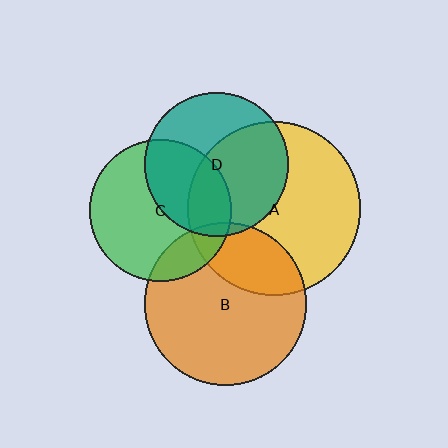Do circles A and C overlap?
Yes.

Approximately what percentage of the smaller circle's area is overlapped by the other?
Approximately 20%.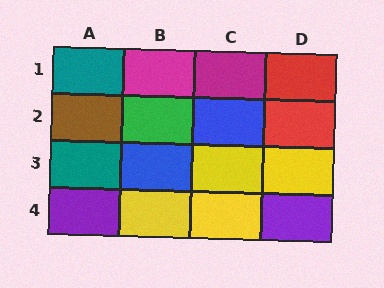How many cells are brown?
1 cell is brown.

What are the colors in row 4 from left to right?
Purple, yellow, yellow, purple.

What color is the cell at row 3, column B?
Blue.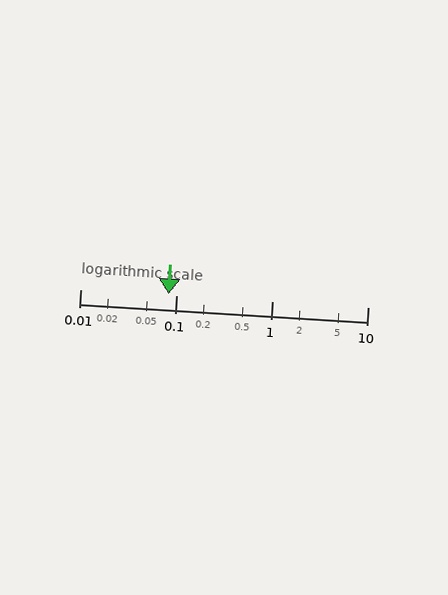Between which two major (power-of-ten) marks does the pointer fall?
The pointer is between 0.01 and 0.1.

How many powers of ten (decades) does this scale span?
The scale spans 3 decades, from 0.01 to 10.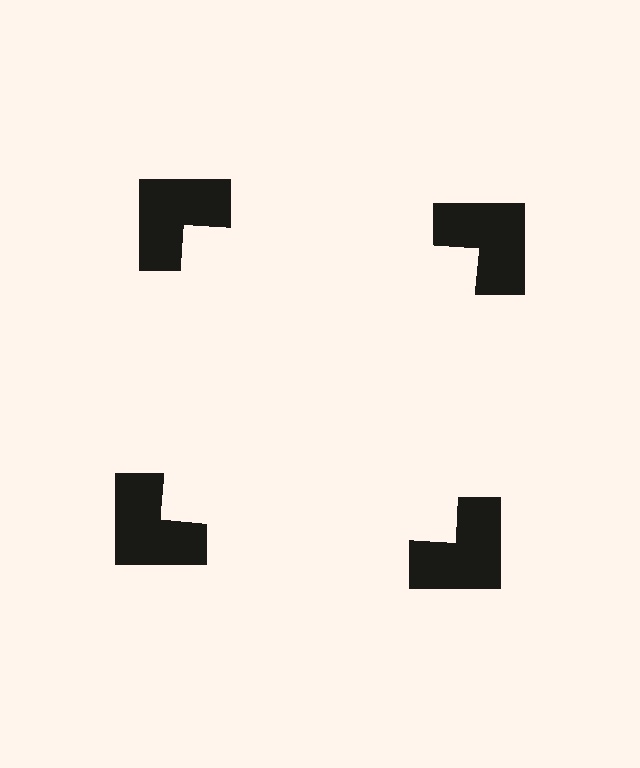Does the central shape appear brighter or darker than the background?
It typically appears slightly brighter than the background, even though no actual brightness change is drawn.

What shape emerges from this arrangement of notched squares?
An illusory square — its edges are inferred from the aligned wedge cuts in the notched squares, not physically drawn.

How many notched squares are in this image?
There are 4 — one at each vertex of the illusory square.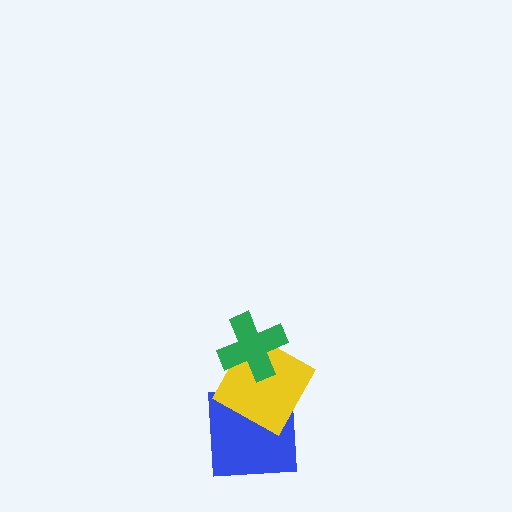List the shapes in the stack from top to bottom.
From top to bottom: the green cross, the yellow square, the blue square.